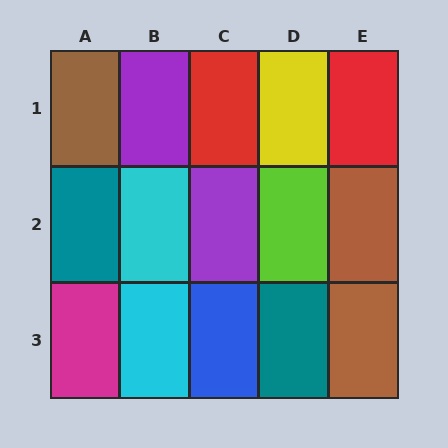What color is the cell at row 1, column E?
Red.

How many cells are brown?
3 cells are brown.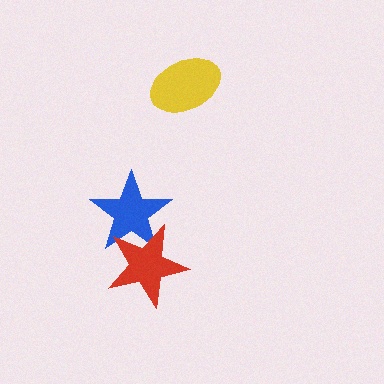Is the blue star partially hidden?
Yes, it is partially covered by another shape.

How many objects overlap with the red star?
1 object overlaps with the red star.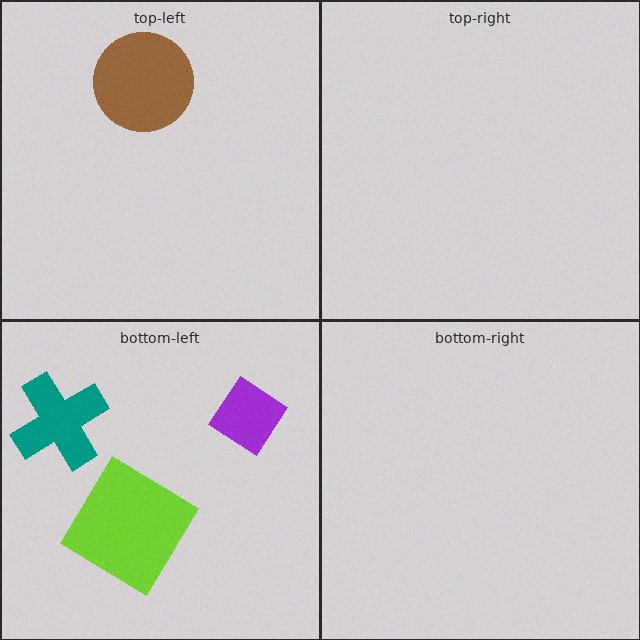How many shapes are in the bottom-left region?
3.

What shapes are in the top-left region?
The brown circle.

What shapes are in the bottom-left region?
The purple diamond, the teal cross, the lime diamond.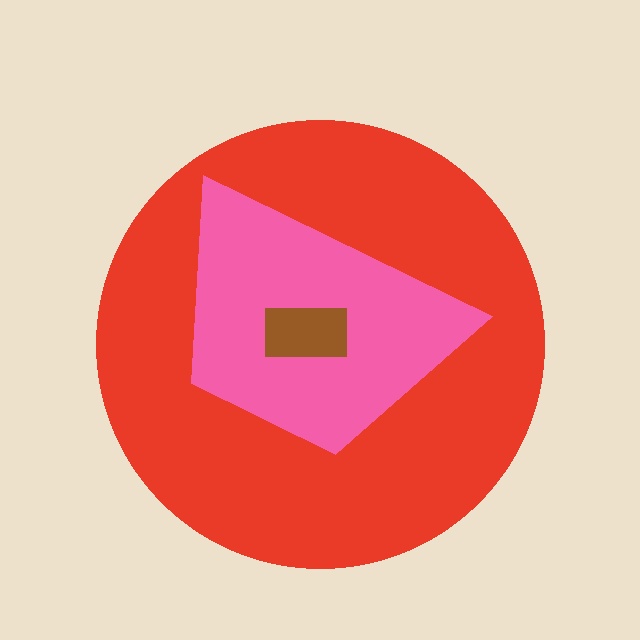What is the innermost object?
The brown rectangle.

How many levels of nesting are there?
3.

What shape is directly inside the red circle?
The pink trapezoid.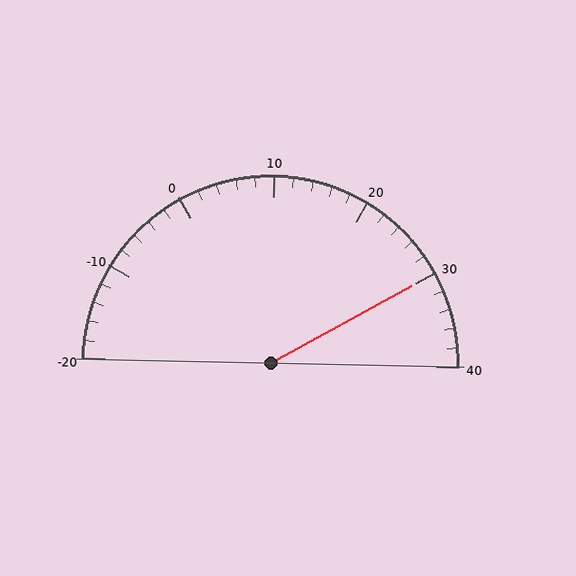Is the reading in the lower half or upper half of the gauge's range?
The reading is in the upper half of the range (-20 to 40).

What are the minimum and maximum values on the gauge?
The gauge ranges from -20 to 40.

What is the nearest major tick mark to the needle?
The nearest major tick mark is 30.